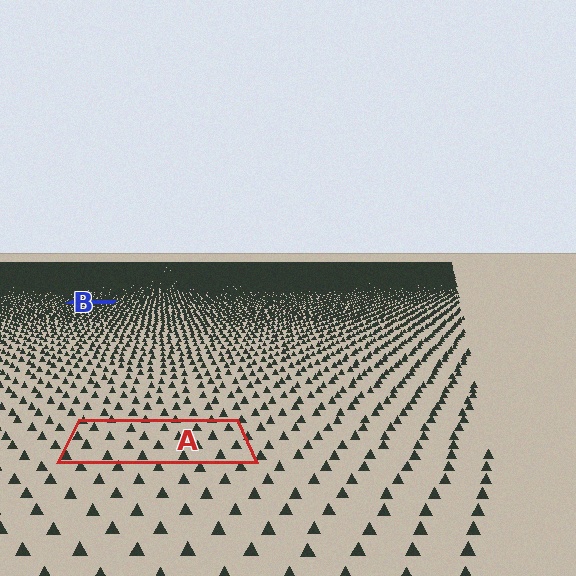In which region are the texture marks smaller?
The texture marks are smaller in region B, because it is farther away.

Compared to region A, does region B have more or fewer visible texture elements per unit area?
Region B has more texture elements per unit area — they are packed more densely because it is farther away.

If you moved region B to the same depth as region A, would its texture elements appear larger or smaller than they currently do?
They would appear larger. At a closer depth, the same texture elements are projected at a bigger on-screen size.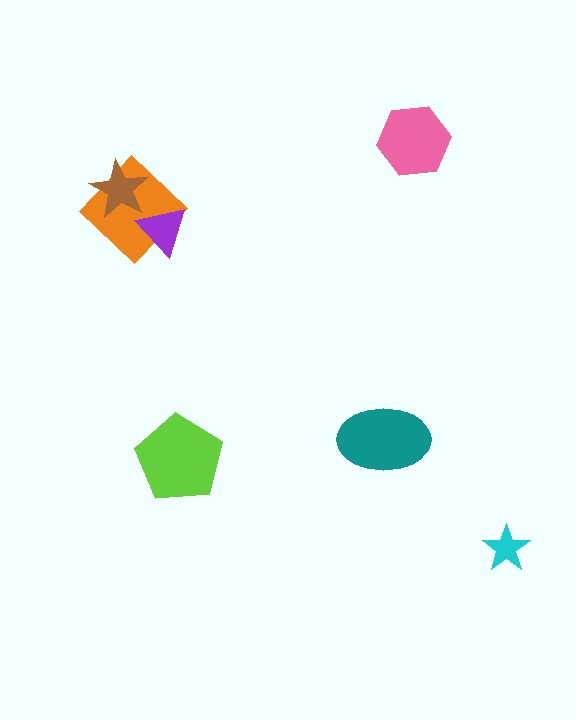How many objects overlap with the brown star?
1 object overlaps with the brown star.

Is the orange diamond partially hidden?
Yes, it is partially covered by another shape.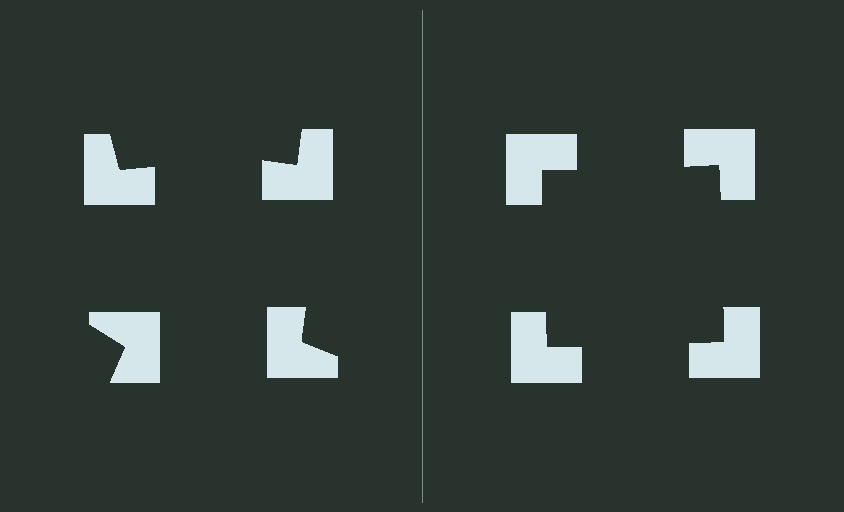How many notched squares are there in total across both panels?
8 — 4 on each side.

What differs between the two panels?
The notched squares are positioned identically on both sides; only the wedge orientations differ. On the right they align to a square; on the left they are misaligned.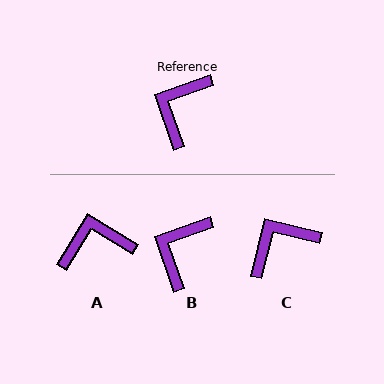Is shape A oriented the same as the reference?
No, it is off by about 51 degrees.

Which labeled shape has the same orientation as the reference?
B.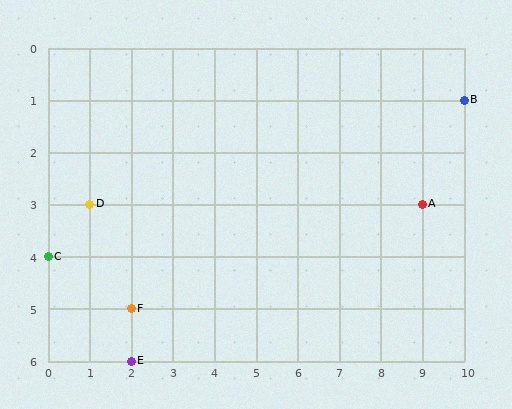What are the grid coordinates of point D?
Point D is at grid coordinates (1, 3).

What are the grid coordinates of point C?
Point C is at grid coordinates (0, 4).